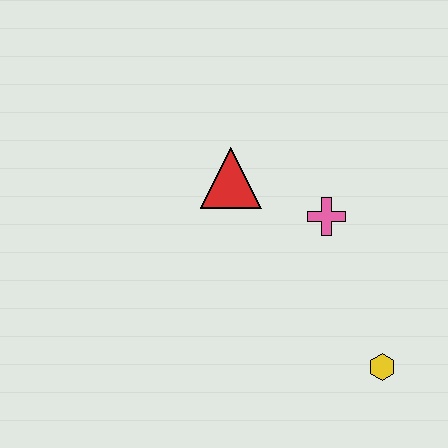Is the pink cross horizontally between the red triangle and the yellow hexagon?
Yes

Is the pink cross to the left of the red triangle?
No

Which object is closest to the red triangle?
The pink cross is closest to the red triangle.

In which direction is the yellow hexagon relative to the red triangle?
The yellow hexagon is below the red triangle.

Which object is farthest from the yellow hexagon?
The red triangle is farthest from the yellow hexagon.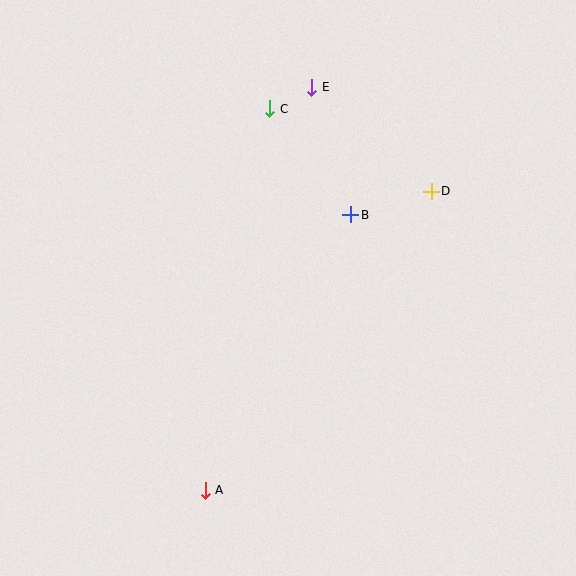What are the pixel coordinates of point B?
Point B is at (351, 215).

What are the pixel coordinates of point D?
Point D is at (431, 191).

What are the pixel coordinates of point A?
Point A is at (205, 490).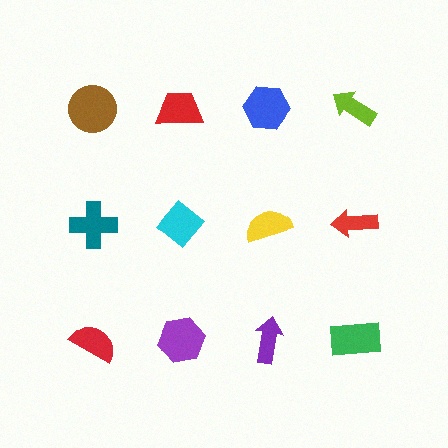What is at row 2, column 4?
A red arrow.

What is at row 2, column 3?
A yellow semicircle.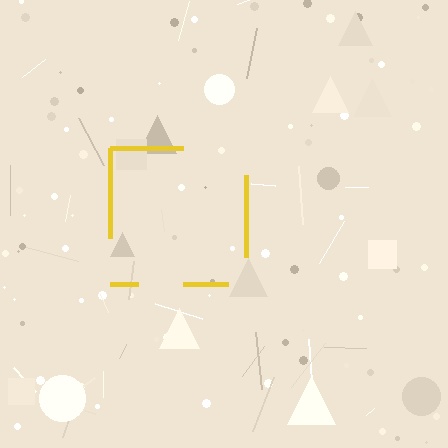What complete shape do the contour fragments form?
The contour fragments form a square.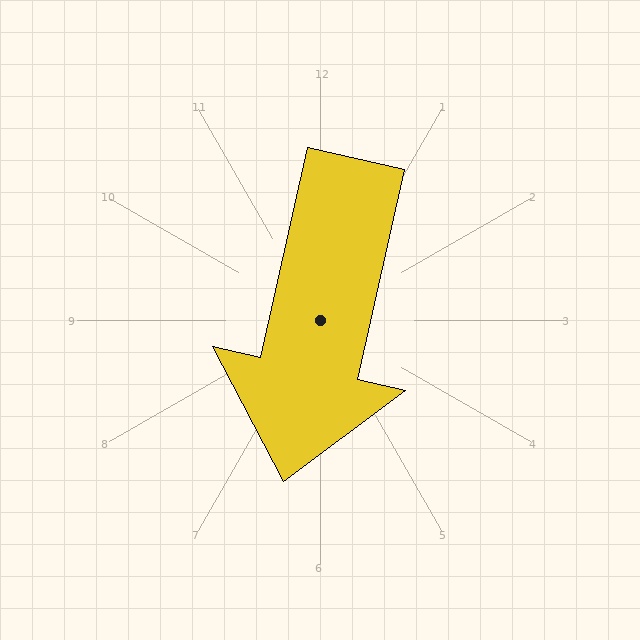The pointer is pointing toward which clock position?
Roughly 6 o'clock.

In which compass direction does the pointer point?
South.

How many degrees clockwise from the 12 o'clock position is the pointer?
Approximately 193 degrees.